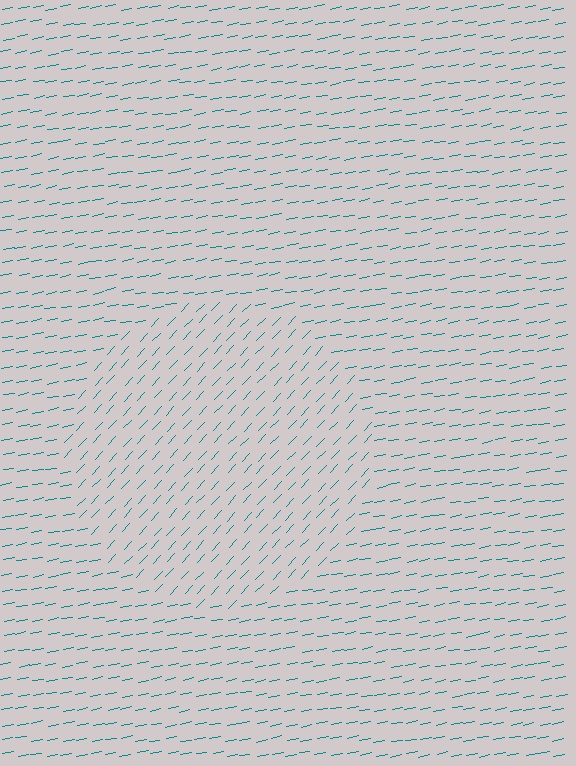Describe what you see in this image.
The image is filled with small teal line segments. A circle region in the image has lines oriented differently from the surrounding lines, creating a visible texture boundary.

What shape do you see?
I see a circle.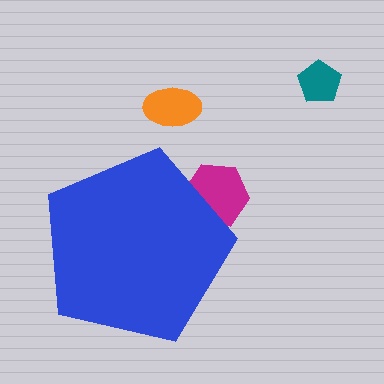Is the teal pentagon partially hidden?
No, the teal pentagon is fully visible.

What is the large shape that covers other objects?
A blue pentagon.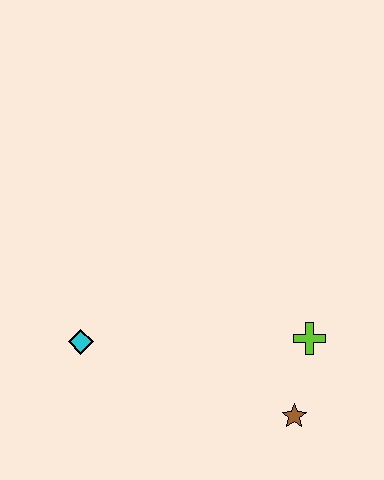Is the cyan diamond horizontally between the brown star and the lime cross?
No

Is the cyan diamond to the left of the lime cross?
Yes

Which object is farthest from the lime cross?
The cyan diamond is farthest from the lime cross.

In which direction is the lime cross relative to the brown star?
The lime cross is above the brown star.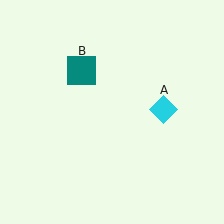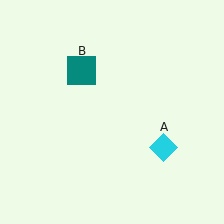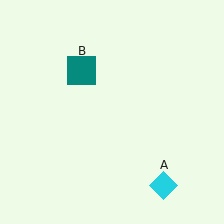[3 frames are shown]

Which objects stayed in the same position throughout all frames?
Teal square (object B) remained stationary.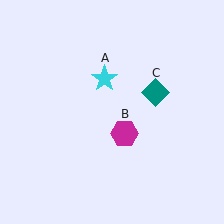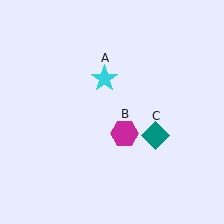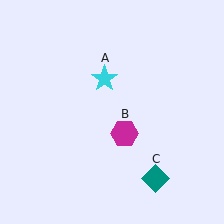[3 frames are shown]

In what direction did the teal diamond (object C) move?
The teal diamond (object C) moved down.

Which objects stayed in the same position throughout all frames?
Cyan star (object A) and magenta hexagon (object B) remained stationary.